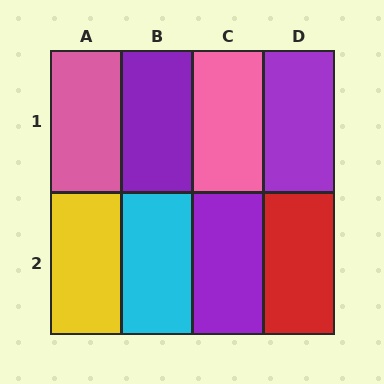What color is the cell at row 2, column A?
Yellow.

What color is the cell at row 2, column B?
Cyan.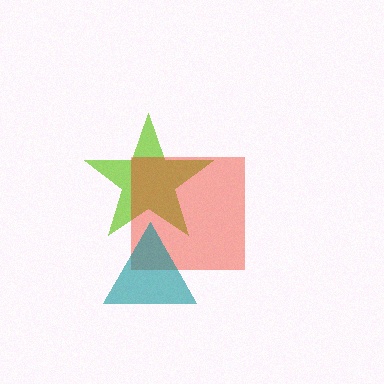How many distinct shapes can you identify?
There are 3 distinct shapes: a lime star, a red square, a teal triangle.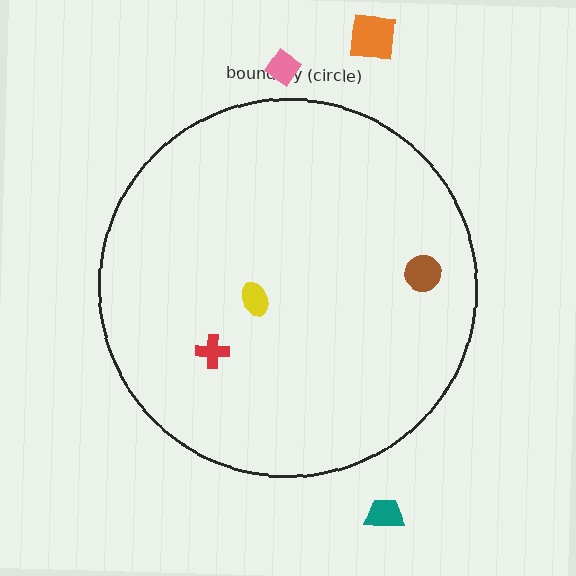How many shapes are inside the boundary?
3 inside, 3 outside.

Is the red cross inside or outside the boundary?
Inside.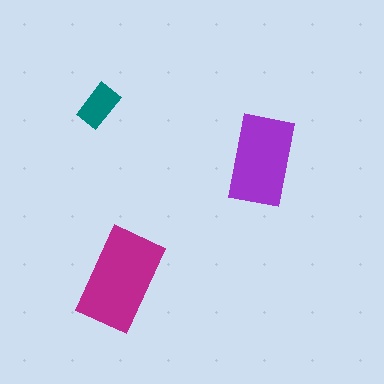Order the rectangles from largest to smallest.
the magenta one, the purple one, the teal one.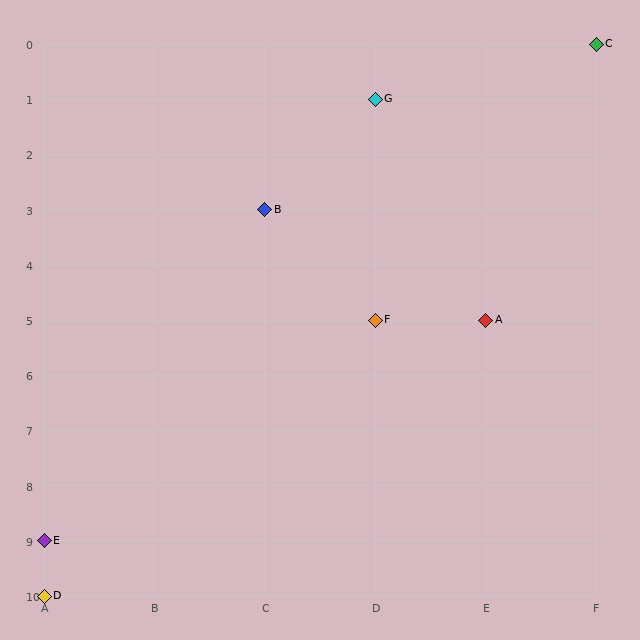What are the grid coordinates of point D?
Point D is at grid coordinates (A, 10).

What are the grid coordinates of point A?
Point A is at grid coordinates (E, 5).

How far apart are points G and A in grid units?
Points G and A are 1 column and 4 rows apart (about 4.1 grid units diagonally).